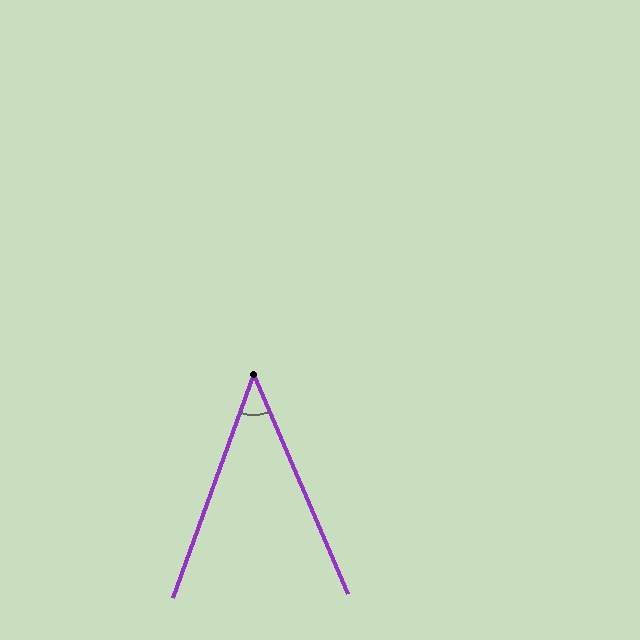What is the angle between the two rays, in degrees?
Approximately 43 degrees.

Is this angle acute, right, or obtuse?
It is acute.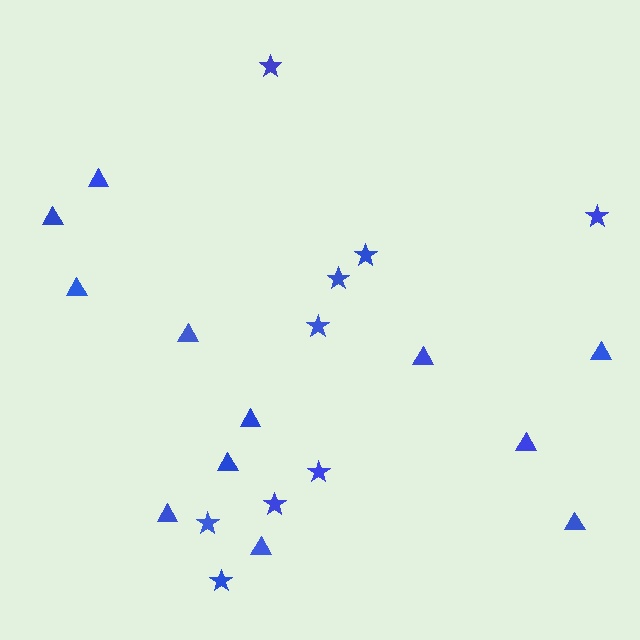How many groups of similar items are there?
There are 2 groups: one group of stars (9) and one group of triangles (12).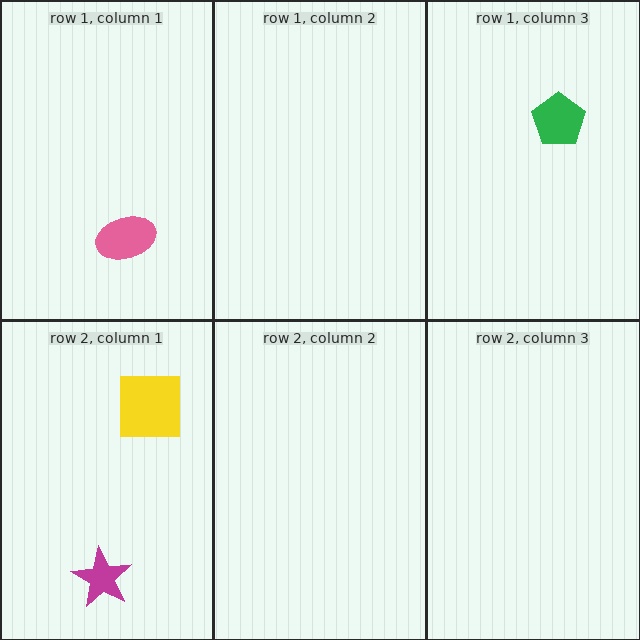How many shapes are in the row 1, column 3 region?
1.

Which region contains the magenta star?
The row 2, column 1 region.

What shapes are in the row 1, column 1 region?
The pink ellipse.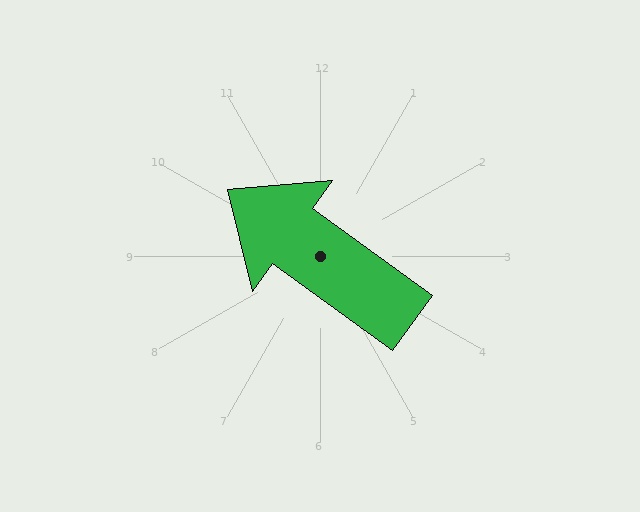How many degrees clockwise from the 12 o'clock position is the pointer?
Approximately 306 degrees.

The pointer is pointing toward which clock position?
Roughly 10 o'clock.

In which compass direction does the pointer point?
Northwest.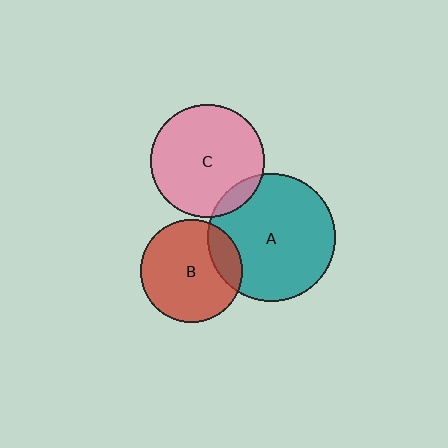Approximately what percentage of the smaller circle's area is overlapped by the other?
Approximately 20%.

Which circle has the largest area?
Circle A (teal).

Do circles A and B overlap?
Yes.